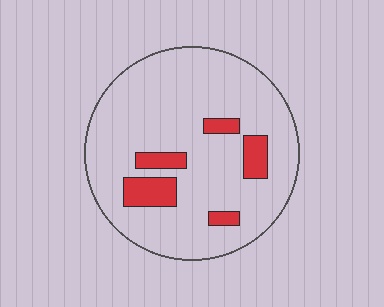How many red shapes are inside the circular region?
5.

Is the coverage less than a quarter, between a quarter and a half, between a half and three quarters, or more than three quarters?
Less than a quarter.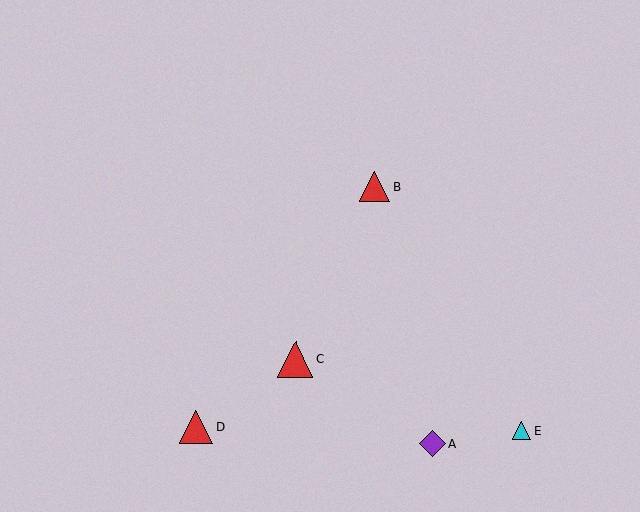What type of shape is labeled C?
Shape C is a red triangle.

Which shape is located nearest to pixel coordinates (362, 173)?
The red triangle (labeled B) at (375, 187) is nearest to that location.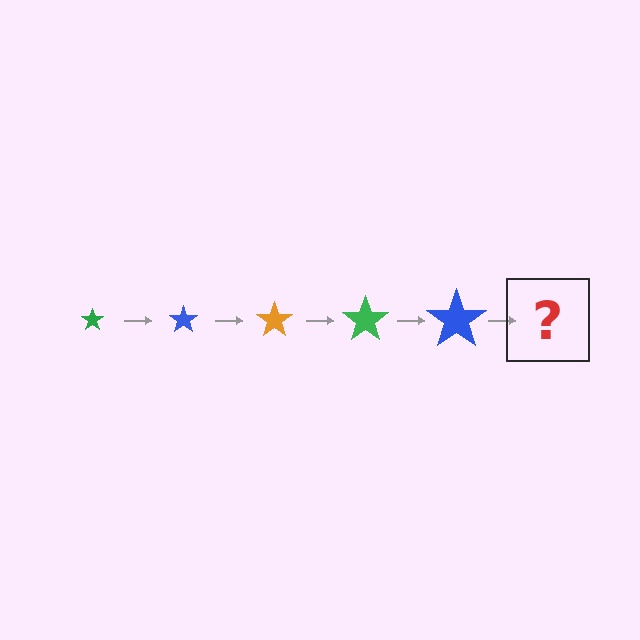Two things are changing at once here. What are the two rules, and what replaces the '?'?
The two rules are that the star grows larger each step and the color cycles through green, blue, and orange. The '?' should be an orange star, larger than the previous one.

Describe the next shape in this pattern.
It should be an orange star, larger than the previous one.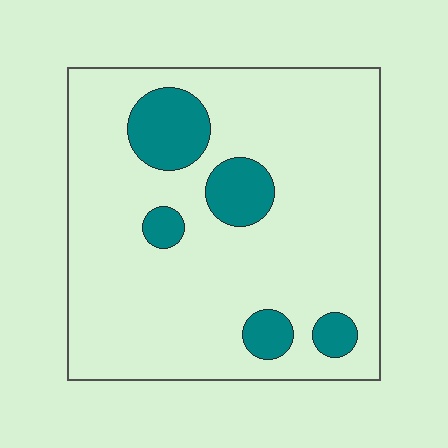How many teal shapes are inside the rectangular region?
5.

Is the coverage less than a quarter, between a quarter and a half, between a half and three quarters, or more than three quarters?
Less than a quarter.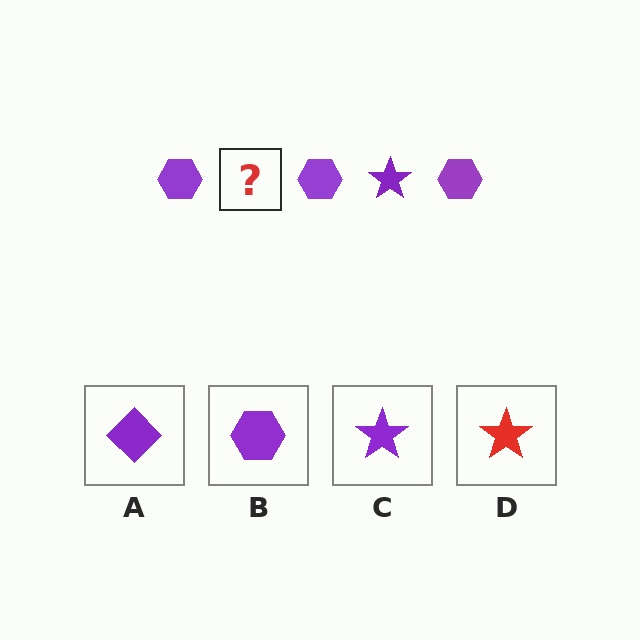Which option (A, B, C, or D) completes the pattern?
C.